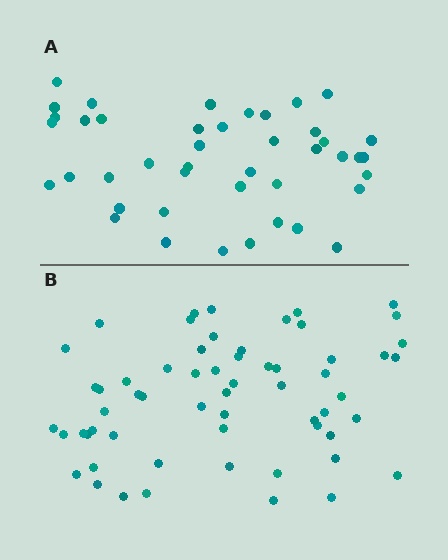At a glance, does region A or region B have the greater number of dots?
Region B (the bottom region) has more dots.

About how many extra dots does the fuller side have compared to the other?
Region B has approximately 15 more dots than region A.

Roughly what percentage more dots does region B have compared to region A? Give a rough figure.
About 40% more.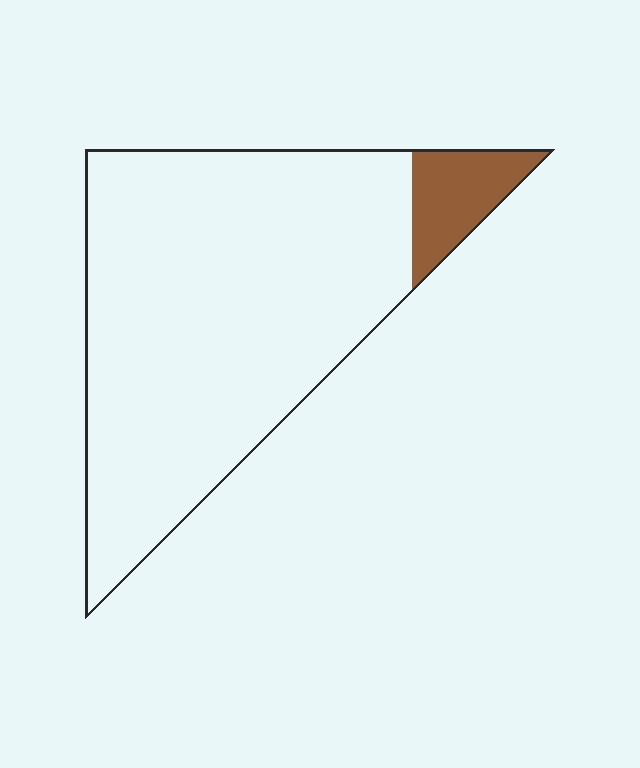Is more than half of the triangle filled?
No.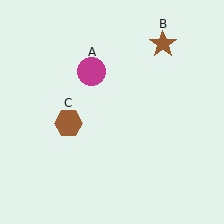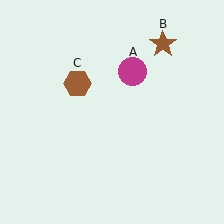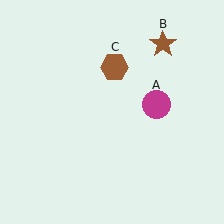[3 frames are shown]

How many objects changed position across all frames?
2 objects changed position: magenta circle (object A), brown hexagon (object C).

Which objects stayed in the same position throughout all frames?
Brown star (object B) remained stationary.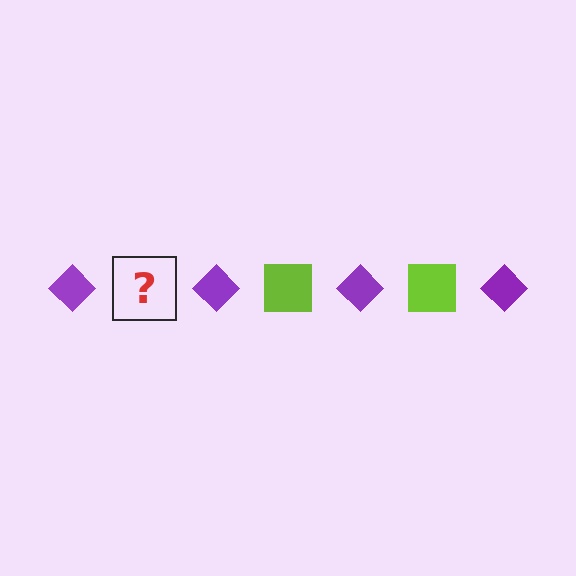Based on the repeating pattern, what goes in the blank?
The blank should be a lime square.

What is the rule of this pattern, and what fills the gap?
The rule is that the pattern alternates between purple diamond and lime square. The gap should be filled with a lime square.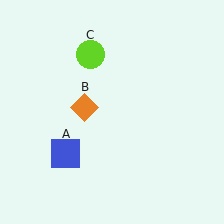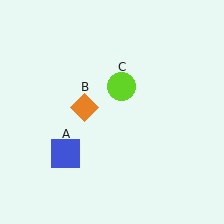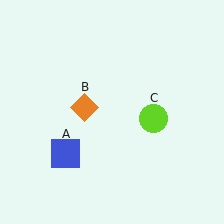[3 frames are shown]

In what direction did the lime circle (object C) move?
The lime circle (object C) moved down and to the right.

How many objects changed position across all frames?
1 object changed position: lime circle (object C).